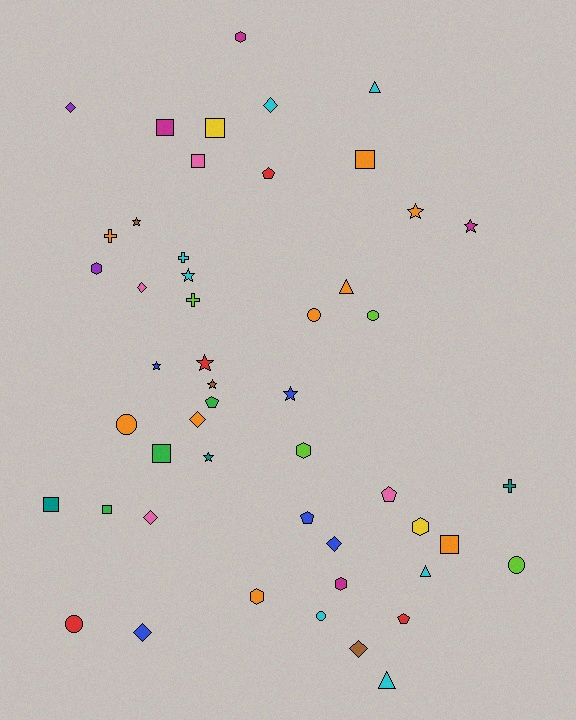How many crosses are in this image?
There are 4 crosses.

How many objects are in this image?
There are 50 objects.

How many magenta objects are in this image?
There are 4 magenta objects.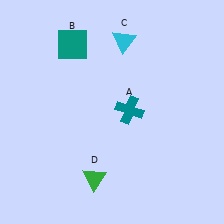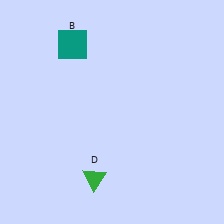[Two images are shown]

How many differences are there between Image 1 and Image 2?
There are 2 differences between the two images.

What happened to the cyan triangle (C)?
The cyan triangle (C) was removed in Image 2. It was in the top-right area of Image 1.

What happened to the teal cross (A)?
The teal cross (A) was removed in Image 2. It was in the top-right area of Image 1.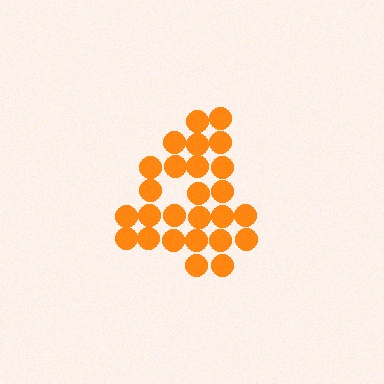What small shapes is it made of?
It is made of small circles.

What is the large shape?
The large shape is the digit 4.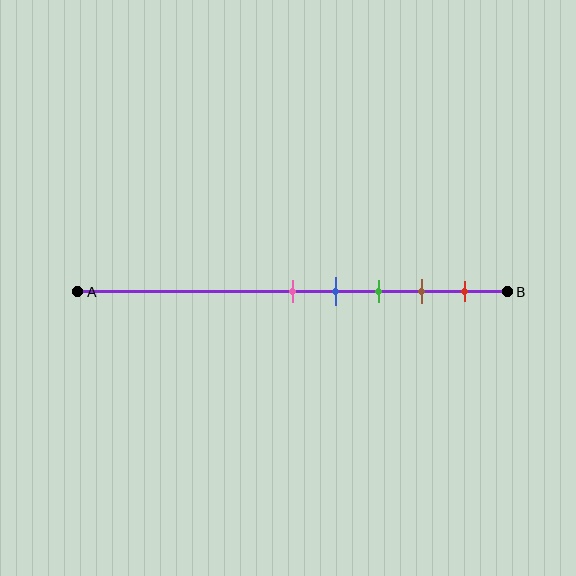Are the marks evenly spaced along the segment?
Yes, the marks are approximately evenly spaced.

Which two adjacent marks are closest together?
The pink and blue marks are the closest adjacent pair.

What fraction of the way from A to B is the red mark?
The red mark is approximately 90% (0.9) of the way from A to B.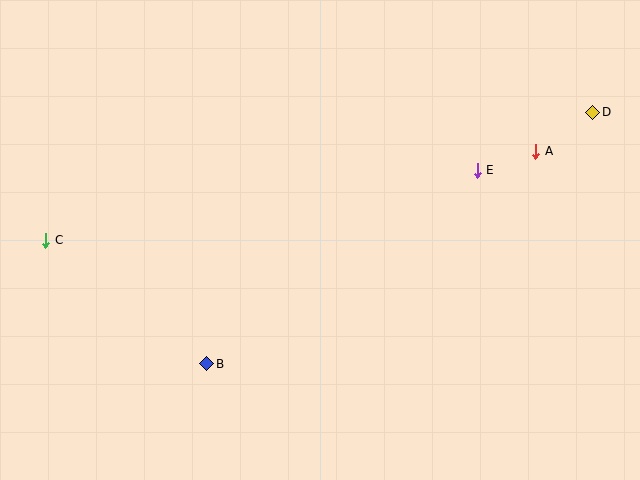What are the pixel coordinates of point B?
Point B is at (207, 364).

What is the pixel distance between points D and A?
The distance between D and A is 69 pixels.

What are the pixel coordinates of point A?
Point A is at (536, 151).